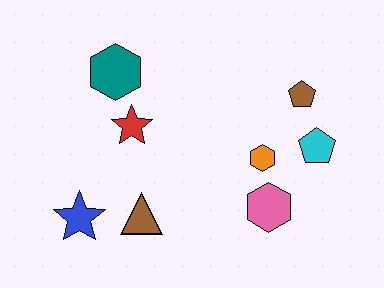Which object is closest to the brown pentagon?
The cyan pentagon is closest to the brown pentagon.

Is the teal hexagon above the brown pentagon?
Yes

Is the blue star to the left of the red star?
Yes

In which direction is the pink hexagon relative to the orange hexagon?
The pink hexagon is below the orange hexagon.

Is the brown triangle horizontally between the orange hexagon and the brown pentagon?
No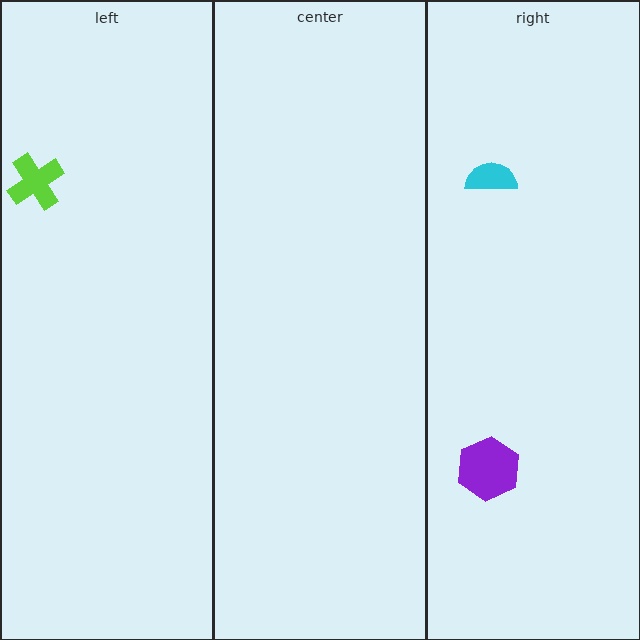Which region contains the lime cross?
The left region.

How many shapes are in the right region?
2.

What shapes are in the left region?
The lime cross.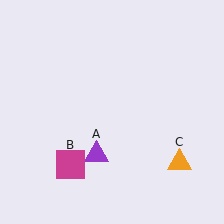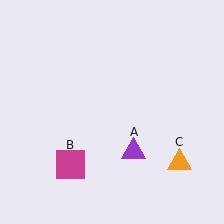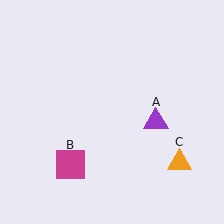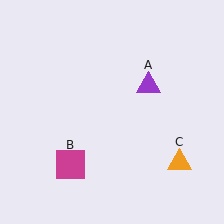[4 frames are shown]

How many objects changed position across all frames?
1 object changed position: purple triangle (object A).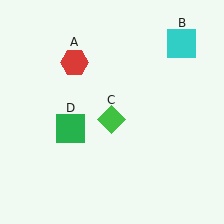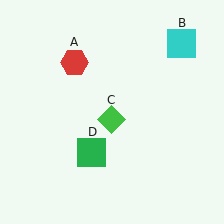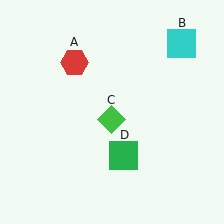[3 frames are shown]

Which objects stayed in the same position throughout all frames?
Red hexagon (object A) and cyan square (object B) and green diamond (object C) remained stationary.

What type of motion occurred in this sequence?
The green square (object D) rotated counterclockwise around the center of the scene.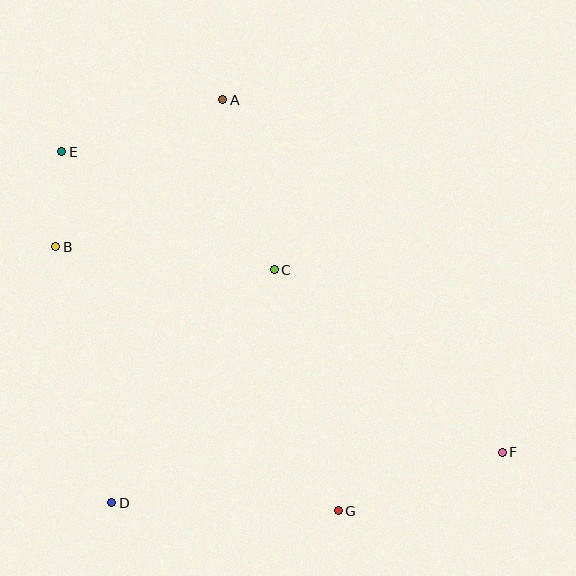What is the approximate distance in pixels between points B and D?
The distance between B and D is approximately 262 pixels.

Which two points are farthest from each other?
Points E and F are farthest from each other.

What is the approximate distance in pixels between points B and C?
The distance between B and C is approximately 219 pixels.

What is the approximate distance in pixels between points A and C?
The distance between A and C is approximately 177 pixels.